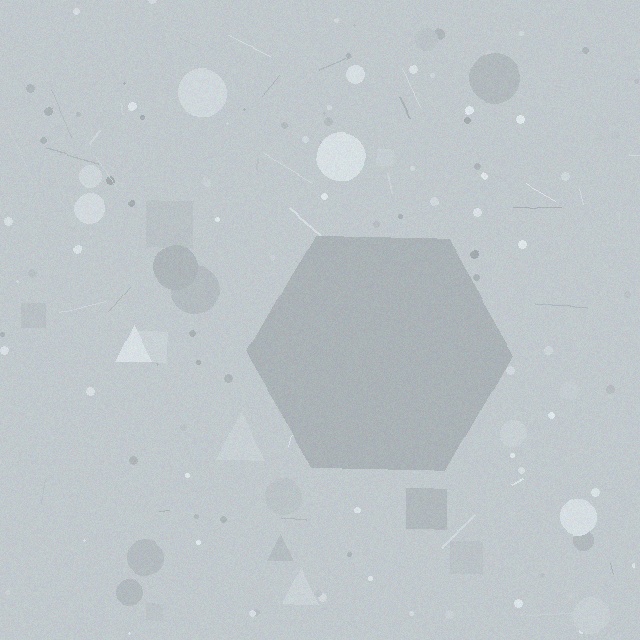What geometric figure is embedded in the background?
A hexagon is embedded in the background.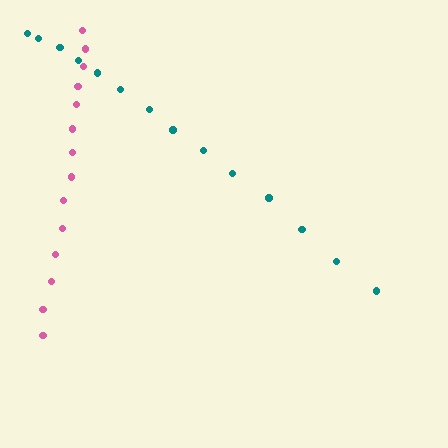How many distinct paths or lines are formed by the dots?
There are 2 distinct paths.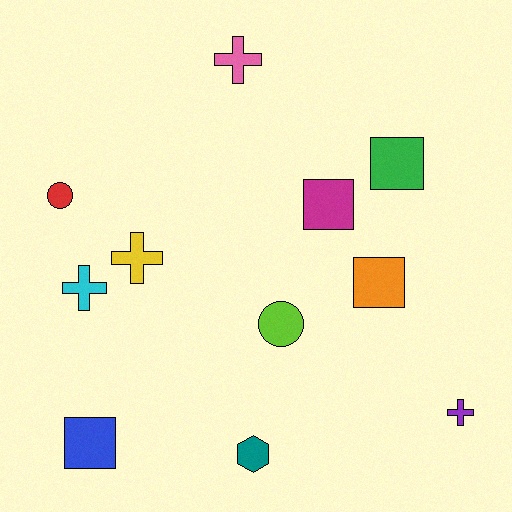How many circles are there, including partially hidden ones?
There are 2 circles.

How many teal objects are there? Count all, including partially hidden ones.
There is 1 teal object.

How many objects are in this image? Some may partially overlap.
There are 11 objects.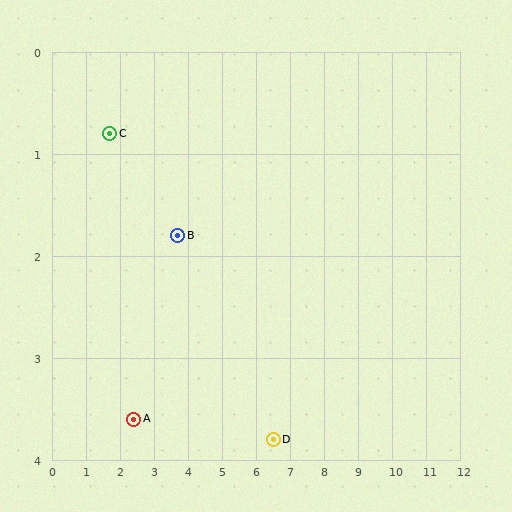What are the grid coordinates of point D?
Point D is at approximately (6.5, 3.8).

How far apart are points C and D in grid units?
Points C and D are about 5.7 grid units apart.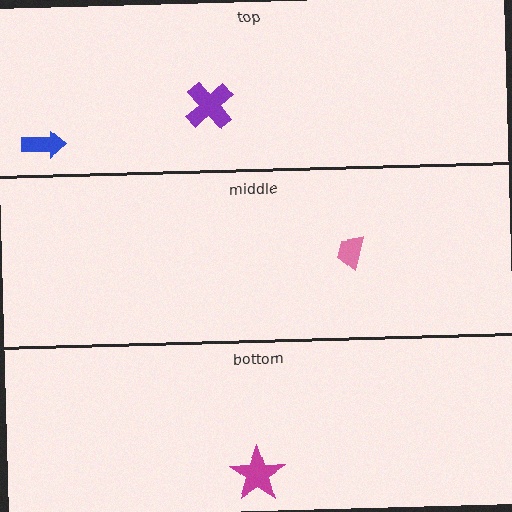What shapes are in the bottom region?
The magenta star.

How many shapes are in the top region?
2.